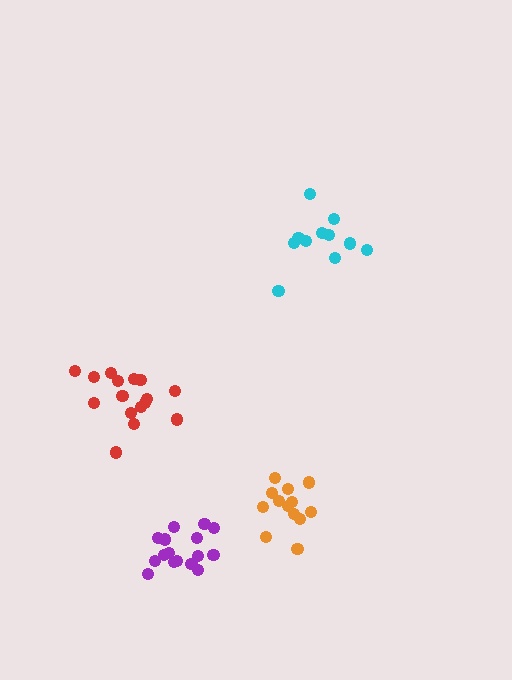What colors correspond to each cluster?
The clusters are colored: cyan, orange, purple, red.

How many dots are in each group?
Group 1: 11 dots, Group 2: 13 dots, Group 3: 16 dots, Group 4: 16 dots (56 total).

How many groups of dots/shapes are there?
There are 4 groups.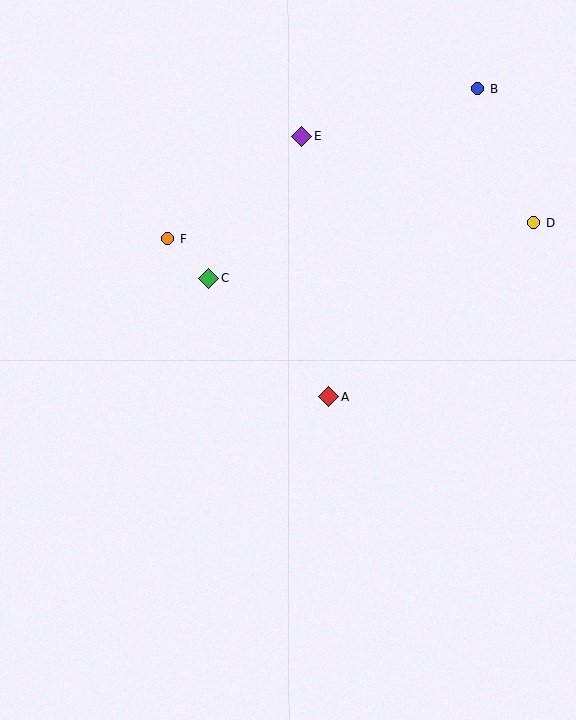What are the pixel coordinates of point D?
Point D is at (533, 223).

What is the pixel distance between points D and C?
The distance between D and C is 329 pixels.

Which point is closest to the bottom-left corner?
Point A is closest to the bottom-left corner.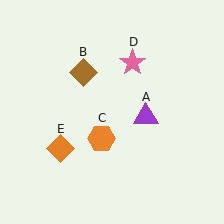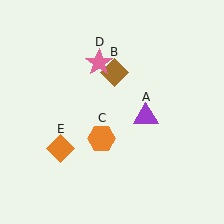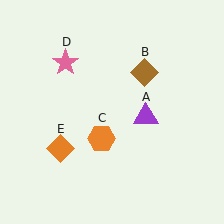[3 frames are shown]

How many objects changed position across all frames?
2 objects changed position: brown diamond (object B), pink star (object D).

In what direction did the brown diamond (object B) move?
The brown diamond (object B) moved right.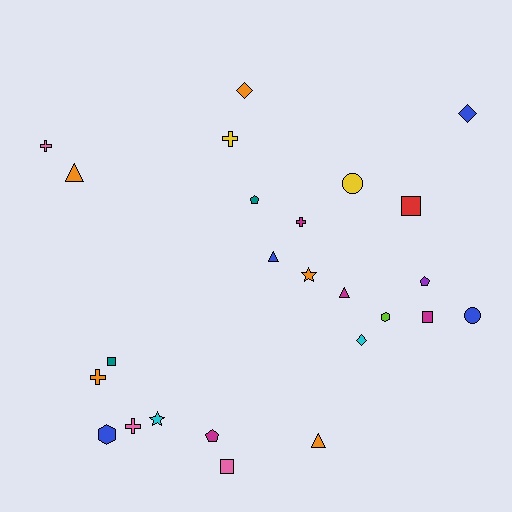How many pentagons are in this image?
There are 3 pentagons.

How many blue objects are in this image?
There are 4 blue objects.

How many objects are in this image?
There are 25 objects.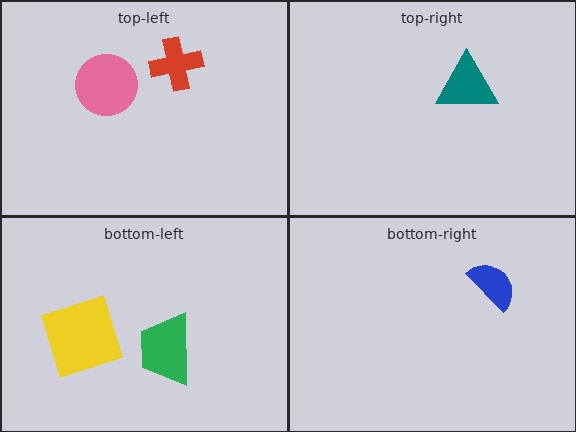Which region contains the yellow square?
The bottom-left region.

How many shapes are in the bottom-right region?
1.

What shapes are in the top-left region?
The pink circle, the red cross.